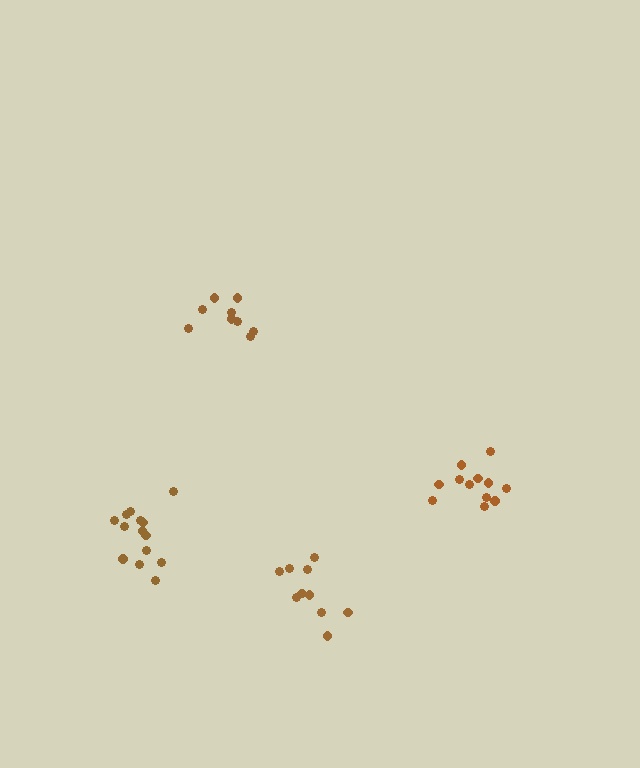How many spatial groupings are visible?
There are 4 spatial groupings.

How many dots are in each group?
Group 1: 10 dots, Group 2: 14 dots, Group 3: 9 dots, Group 4: 12 dots (45 total).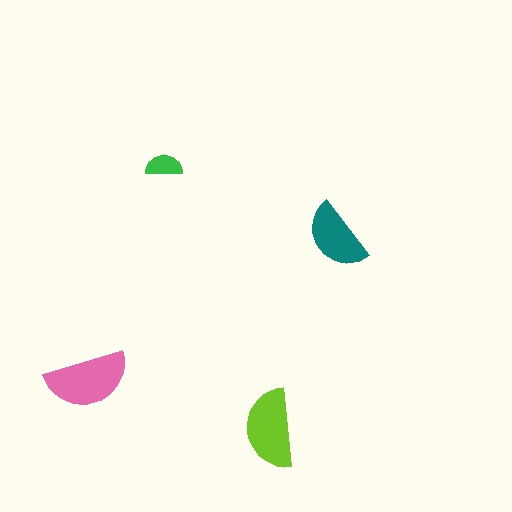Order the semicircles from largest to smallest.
the pink one, the lime one, the teal one, the green one.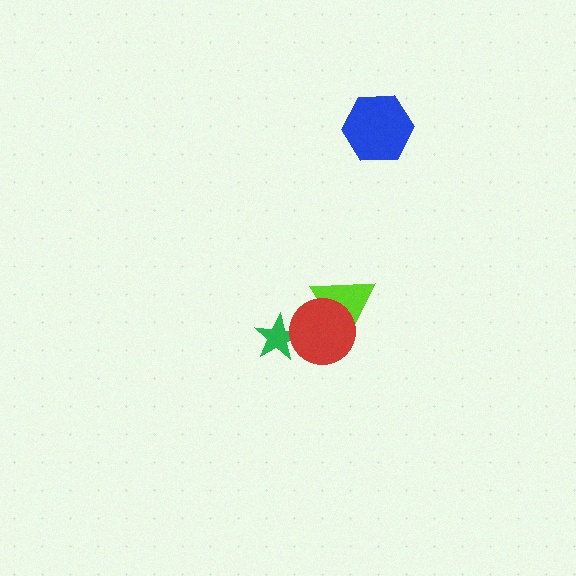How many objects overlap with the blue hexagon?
0 objects overlap with the blue hexagon.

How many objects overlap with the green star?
1 object overlaps with the green star.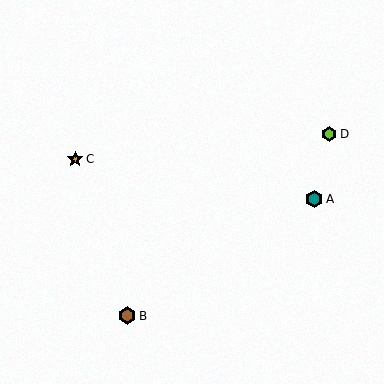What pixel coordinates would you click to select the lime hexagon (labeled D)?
Click at (329, 134) to select the lime hexagon D.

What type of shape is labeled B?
Shape B is a brown hexagon.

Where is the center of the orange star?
The center of the orange star is at (75, 159).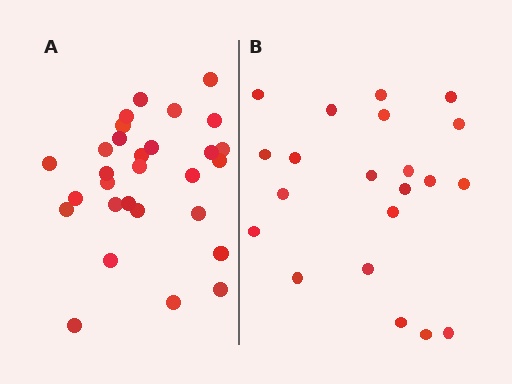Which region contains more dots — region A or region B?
Region A (the left region) has more dots.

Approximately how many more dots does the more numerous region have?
Region A has roughly 8 or so more dots than region B.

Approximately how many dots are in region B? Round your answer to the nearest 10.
About 20 dots. (The exact count is 21, which rounds to 20.)